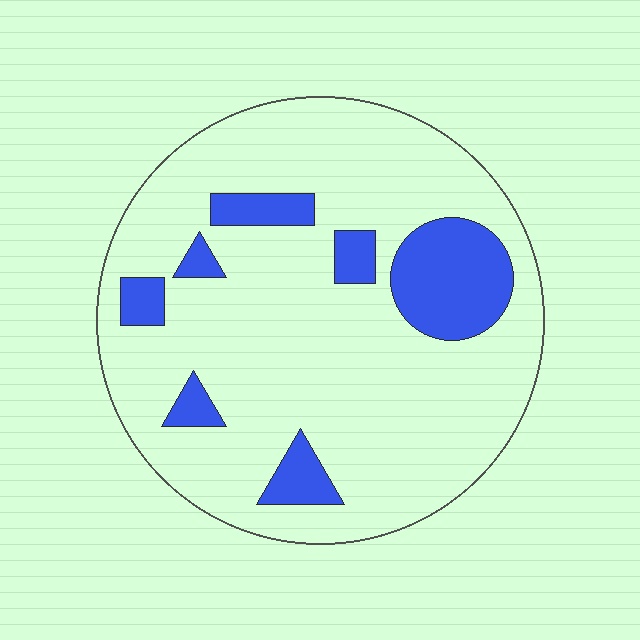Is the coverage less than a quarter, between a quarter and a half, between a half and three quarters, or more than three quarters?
Less than a quarter.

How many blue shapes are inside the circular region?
7.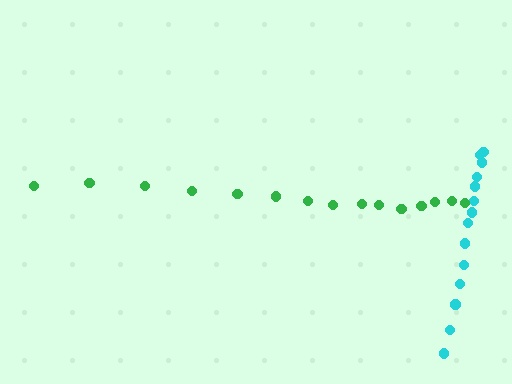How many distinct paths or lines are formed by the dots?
There are 2 distinct paths.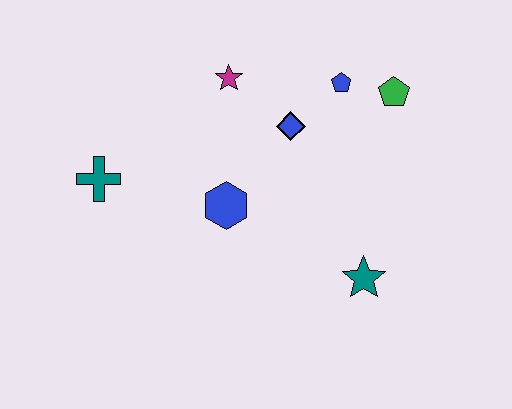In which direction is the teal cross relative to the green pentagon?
The teal cross is to the left of the green pentagon.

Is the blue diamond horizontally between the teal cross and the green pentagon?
Yes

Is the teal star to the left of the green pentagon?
Yes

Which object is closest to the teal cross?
The blue hexagon is closest to the teal cross.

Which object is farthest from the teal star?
The teal cross is farthest from the teal star.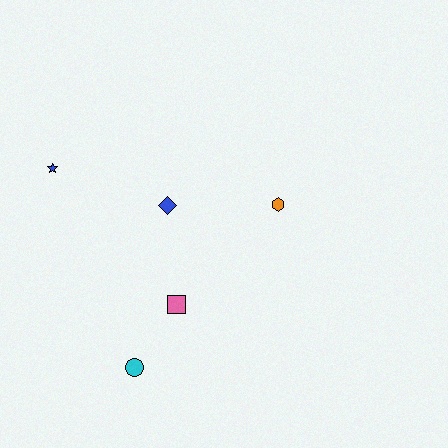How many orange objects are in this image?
There is 1 orange object.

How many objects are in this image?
There are 5 objects.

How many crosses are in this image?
There are no crosses.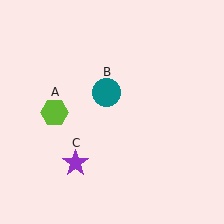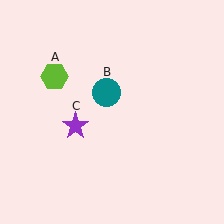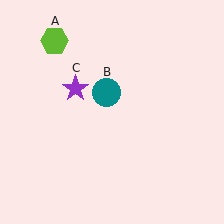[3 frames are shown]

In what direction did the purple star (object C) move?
The purple star (object C) moved up.